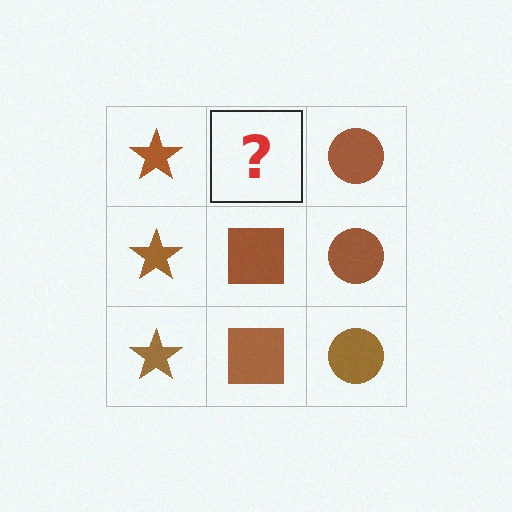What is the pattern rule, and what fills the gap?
The rule is that each column has a consistent shape. The gap should be filled with a brown square.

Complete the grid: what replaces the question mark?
The question mark should be replaced with a brown square.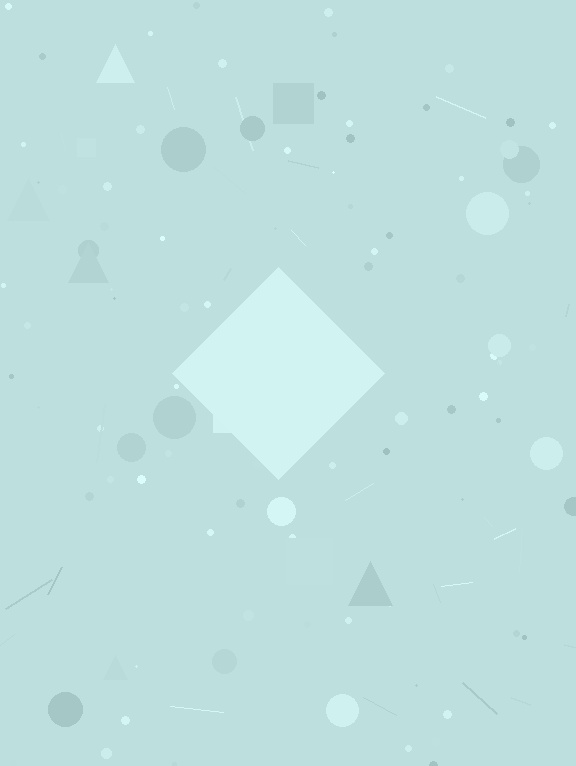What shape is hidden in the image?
A diamond is hidden in the image.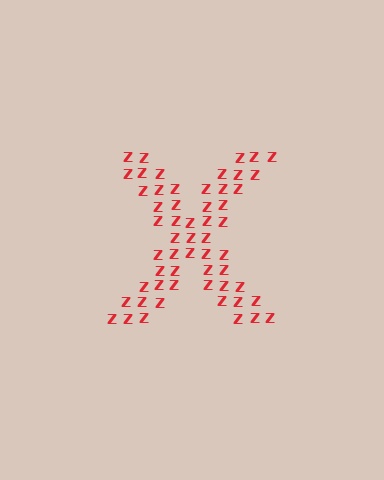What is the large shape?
The large shape is the letter X.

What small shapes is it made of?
It is made of small letter Z's.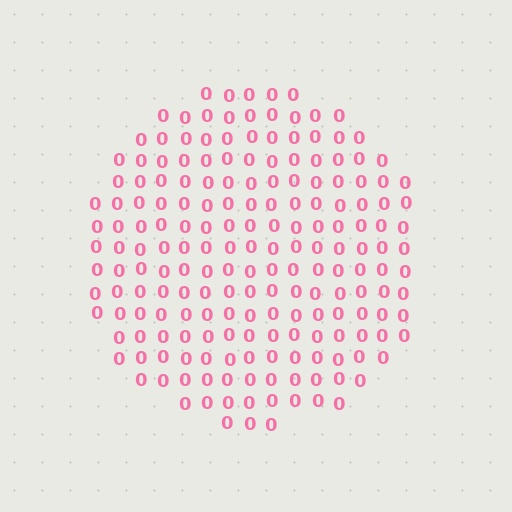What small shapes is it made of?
It is made of small digit 0's.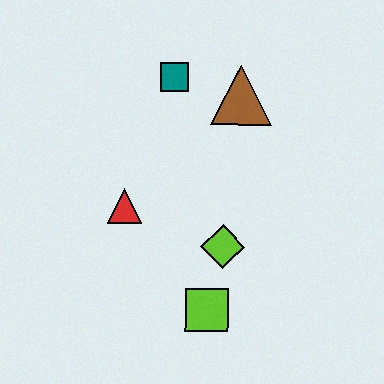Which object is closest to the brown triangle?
The teal square is closest to the brown triangle.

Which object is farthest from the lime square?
The teal square is farthest from the lime square.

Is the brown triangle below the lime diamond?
No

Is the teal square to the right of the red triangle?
Yes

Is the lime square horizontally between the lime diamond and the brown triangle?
No